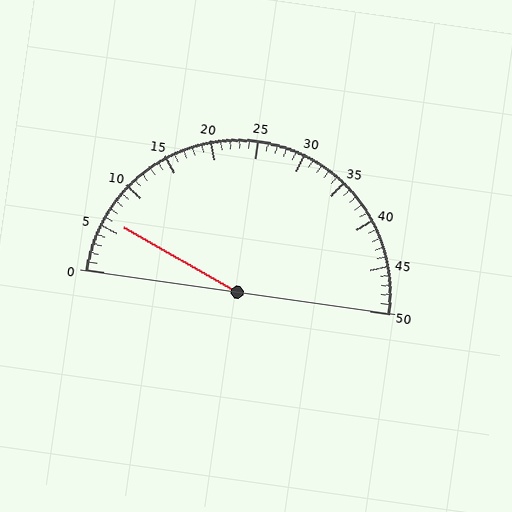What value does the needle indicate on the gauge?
The needle indicates approximately 6.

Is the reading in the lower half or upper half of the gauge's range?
The reading is in the lower half of the range (0 to 50).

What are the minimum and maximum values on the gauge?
The gauge ranges from 0 to 50.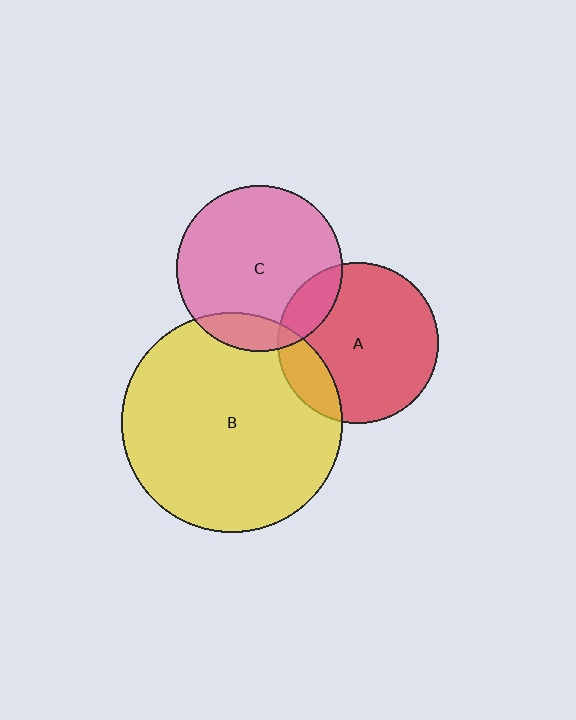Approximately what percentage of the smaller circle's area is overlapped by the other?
Approximately 15%.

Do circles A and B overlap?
Yes.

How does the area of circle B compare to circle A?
Approximately 1.9 times.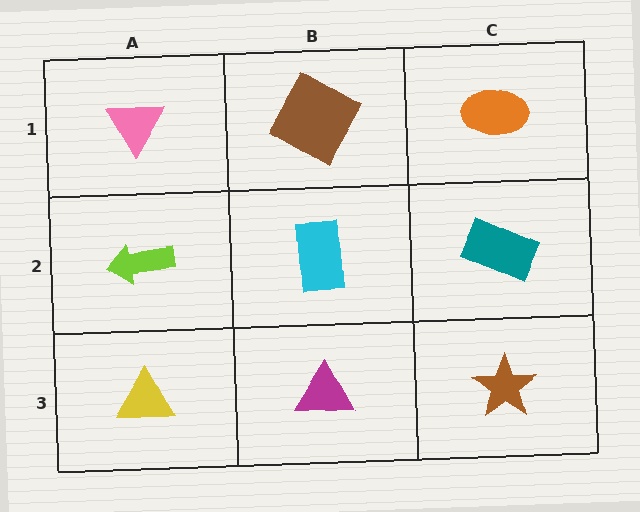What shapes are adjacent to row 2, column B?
A brown square (row 1, column B), a magenta triangle (row 3, column B), a lime arrow (row 2, column A), a teal rectangle (row 2, column C).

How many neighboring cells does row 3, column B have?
3.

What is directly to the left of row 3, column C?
A magenta triangle.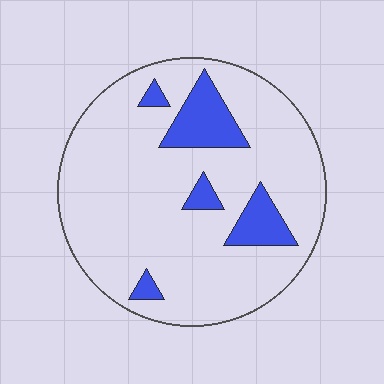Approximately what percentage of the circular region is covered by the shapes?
Approximately 15%.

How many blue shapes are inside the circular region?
5.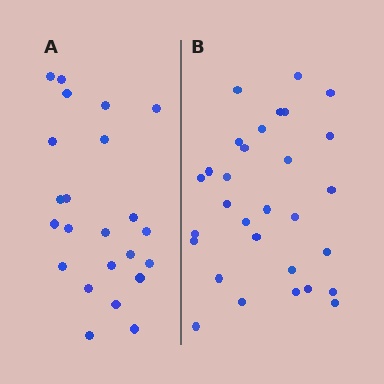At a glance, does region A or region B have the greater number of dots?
Region B (the right region) has more dots.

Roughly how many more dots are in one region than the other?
Region B has roughly 8 or so more dots than region A.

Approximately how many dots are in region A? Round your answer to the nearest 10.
About 20 dots. (The exact count is 23, which rounds to 20.)